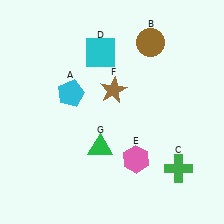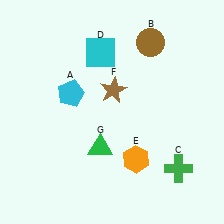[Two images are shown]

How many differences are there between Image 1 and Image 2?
There is 1 difference between the two images.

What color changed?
The hexagon (E) changed from pink in Image 1 to orange in Image 2.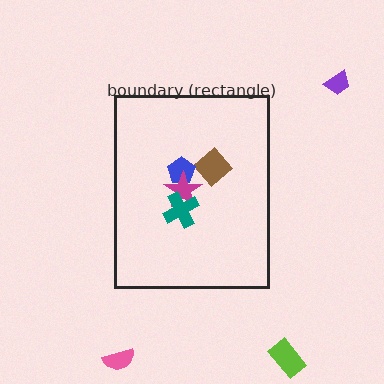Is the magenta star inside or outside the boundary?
Inside.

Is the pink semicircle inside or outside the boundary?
Outside.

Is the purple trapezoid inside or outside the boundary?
Outside.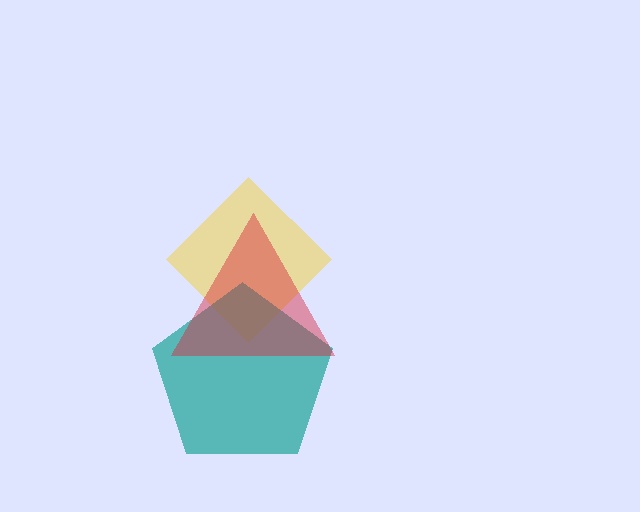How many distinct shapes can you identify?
There are 3 distinct shapes: a yellow diamond, a teal pentagon, a red triangle.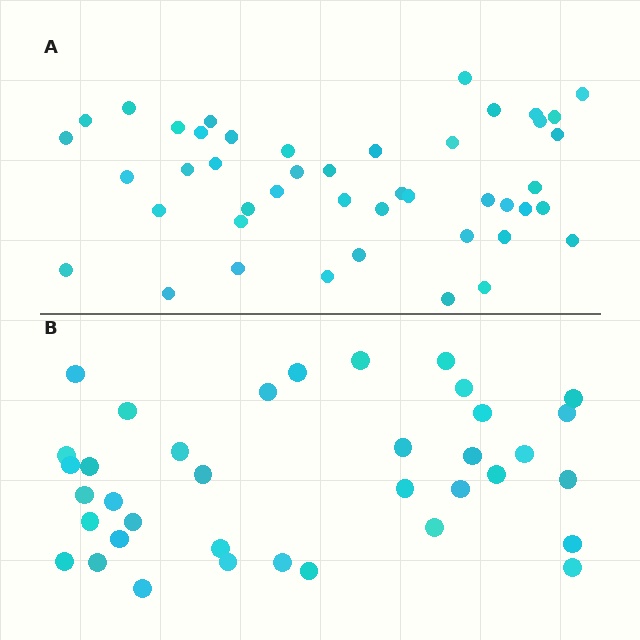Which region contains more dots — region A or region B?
Region A (the top region) has more dots.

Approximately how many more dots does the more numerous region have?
Region A has roughly 8 or so more dots than region B.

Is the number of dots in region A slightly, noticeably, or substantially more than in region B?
Region A has only slightly more — the two regions are fairly close. The ratio is roughly 1.2 to 1.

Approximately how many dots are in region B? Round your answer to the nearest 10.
About 40 dots. (The exact count is 37, which rounds to 40.)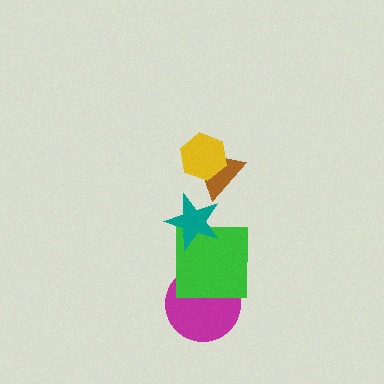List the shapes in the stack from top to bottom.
From top to bottom: the yellow hexagon, the brown triangle, the teal star, the green square, the magenta circle.